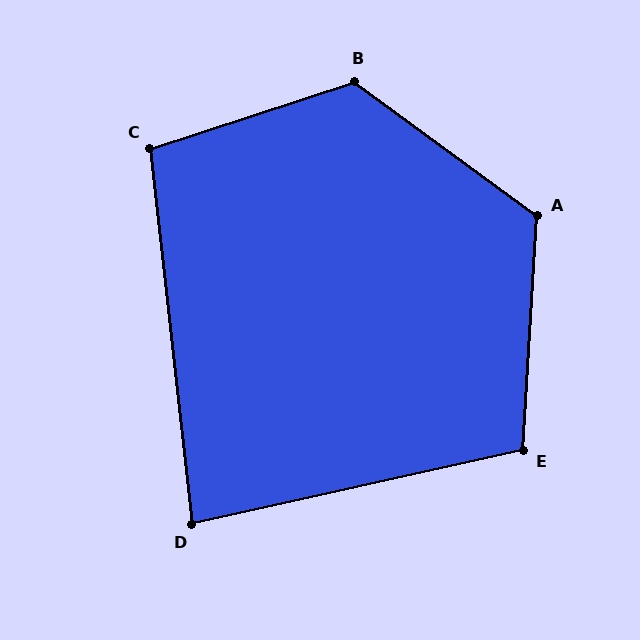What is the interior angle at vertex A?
Approximately 123 degrees (obtuse).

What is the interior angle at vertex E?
Approximately 106 degrees (obtuse).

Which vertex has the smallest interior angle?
D, at approximately 84 degrees.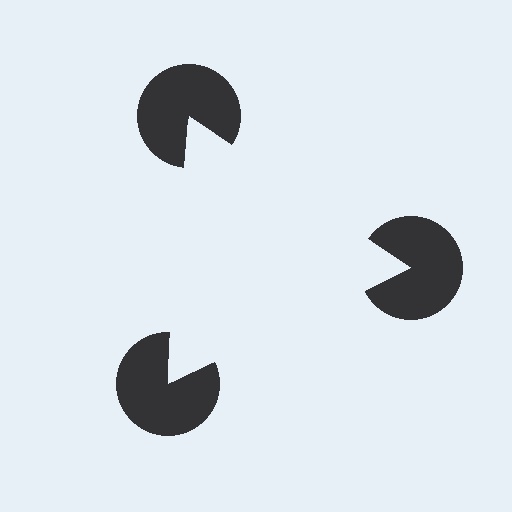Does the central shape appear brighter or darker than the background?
It typically appears slightly brighter than the background, even though no actual brightness change is drawn.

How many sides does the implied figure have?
3 sides.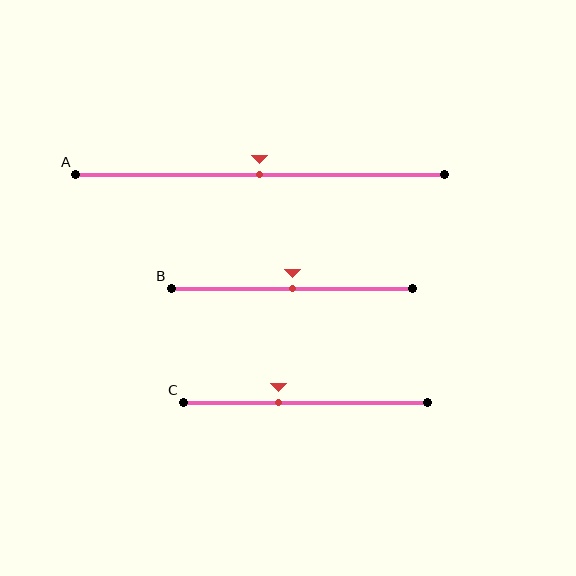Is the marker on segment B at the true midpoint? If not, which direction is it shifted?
Yes, the marker on segment B is at the true midpoint.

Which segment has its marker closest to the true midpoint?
Segment A has its marker closest to the true midpoint.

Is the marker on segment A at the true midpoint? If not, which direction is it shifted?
Yes, the marker on segment A is at the true midpoint.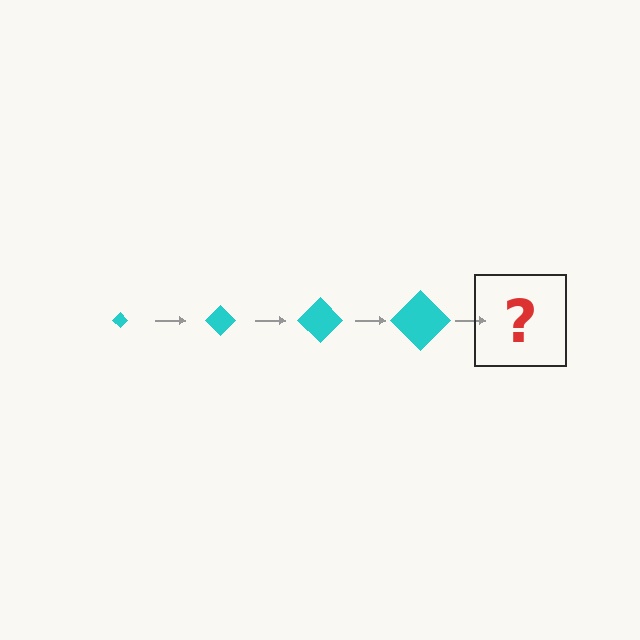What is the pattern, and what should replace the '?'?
The pattern is that the diamond gets progressively larger each step. The '?' should be a cyan diamond, larger than the previous one.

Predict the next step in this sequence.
The next step is a cyan diamond, larger than the previous one.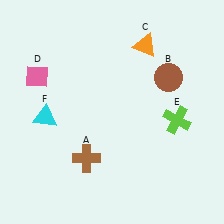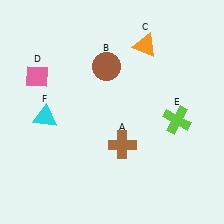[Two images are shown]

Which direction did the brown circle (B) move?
The brown circle (B) moved left.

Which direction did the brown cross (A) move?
The brown cross (A) moved right.